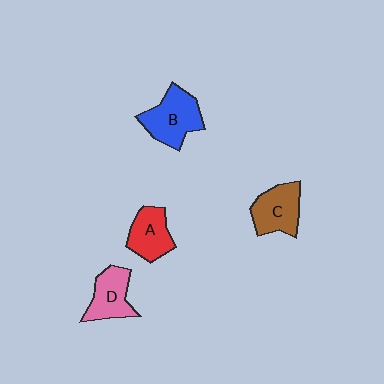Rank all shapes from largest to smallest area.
From largest to smallest: B (blue), C (brown), D (pink), A (red).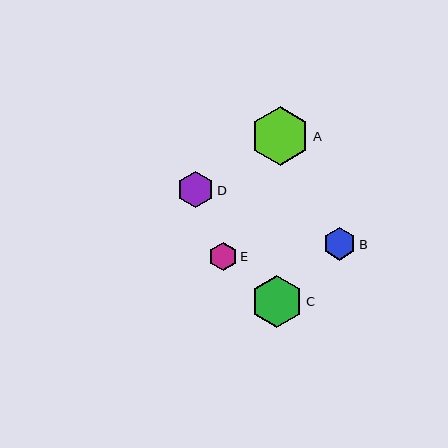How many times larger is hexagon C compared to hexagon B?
Hexagon C is approximately 1.6 times the size of hexagon B.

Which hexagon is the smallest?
Hexagon E is the smallest with a size of approximately 29 pixels.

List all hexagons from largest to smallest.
From largest to smallest: A, C, D, B, E.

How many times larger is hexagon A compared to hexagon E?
Hexagon A is approximately 2.1 times the size of hexagon E.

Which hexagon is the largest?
Hexagon A is the largest with a size of approximately 59 pixels.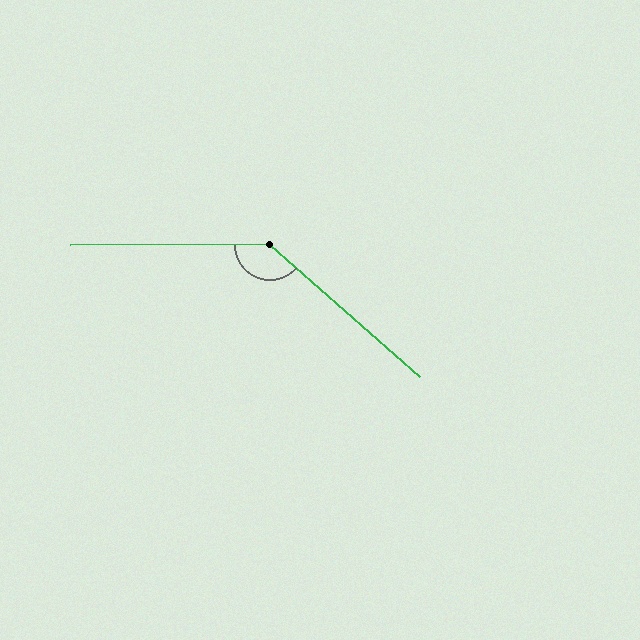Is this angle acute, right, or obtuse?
It is obtuse.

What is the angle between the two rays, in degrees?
Approximately 139 degrees.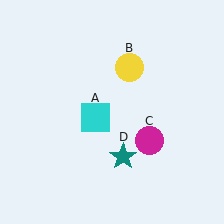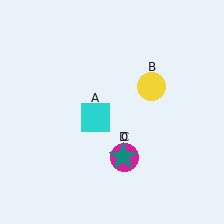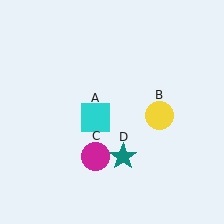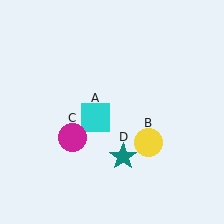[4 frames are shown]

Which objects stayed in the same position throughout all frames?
Cyan square (object A) and teal star (object D) remained stationary.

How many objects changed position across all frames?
2 objects changed position: yellow circle (object B), magenta circle (object C).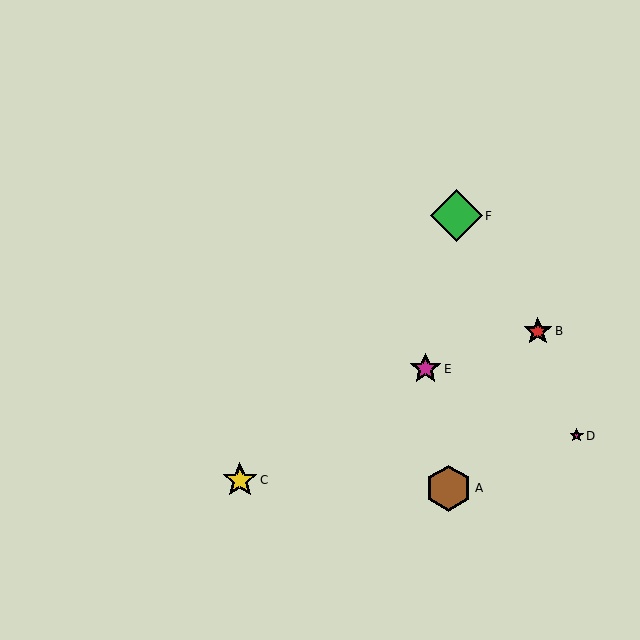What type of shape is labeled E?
Shape E is a magenta star.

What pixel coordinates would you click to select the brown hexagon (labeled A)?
Click at (448, 488) to select the brown hexagon A.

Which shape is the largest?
The green diamond (labeled F) is the largest.